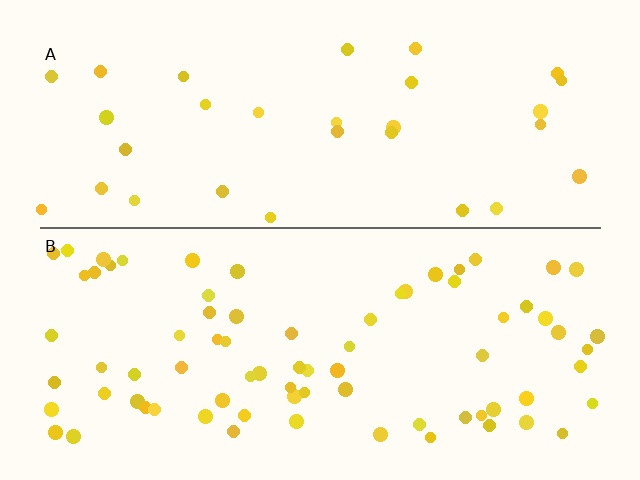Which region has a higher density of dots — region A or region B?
B (the bottom).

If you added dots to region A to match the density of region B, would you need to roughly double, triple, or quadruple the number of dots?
Approximately double.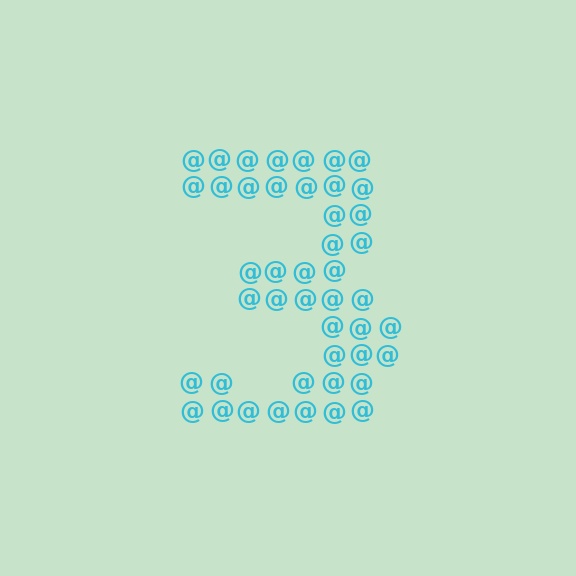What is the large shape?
The large shape is the digit 3.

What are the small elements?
The small elements are at signs.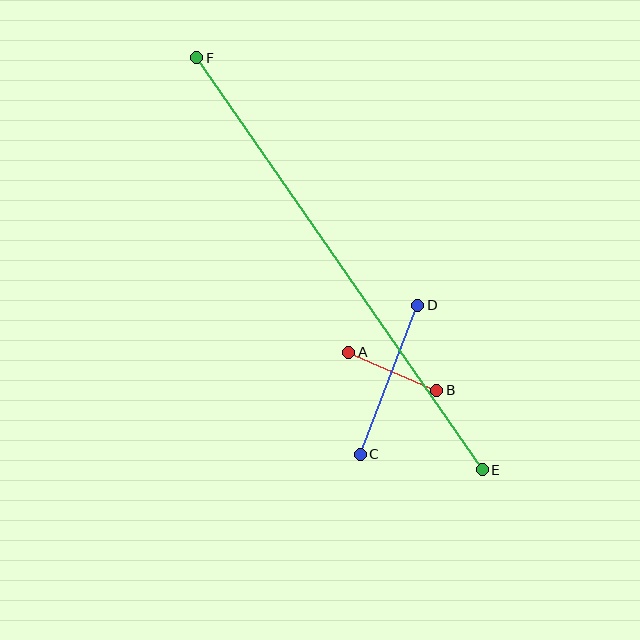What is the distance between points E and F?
The distance is approximately 501 pixels.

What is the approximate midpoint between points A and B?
The midpoint is at approximately (393, 371) pixels.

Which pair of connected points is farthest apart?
Points E and F are farthest apart.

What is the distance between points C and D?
The distance is approximately 160 pixels.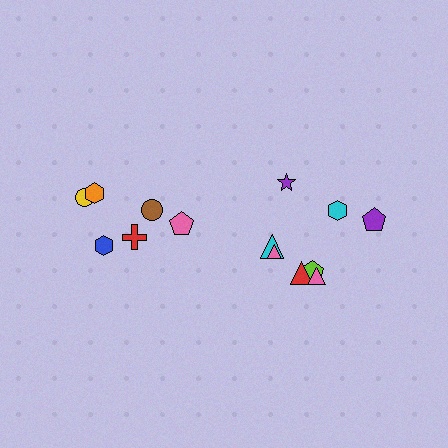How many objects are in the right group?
There are 8 objects.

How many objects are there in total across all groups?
There are 14 objects.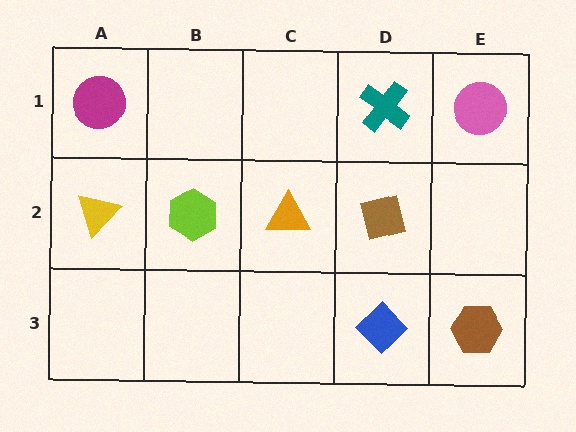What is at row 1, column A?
A magenta circle.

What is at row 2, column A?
A yellow triangle.